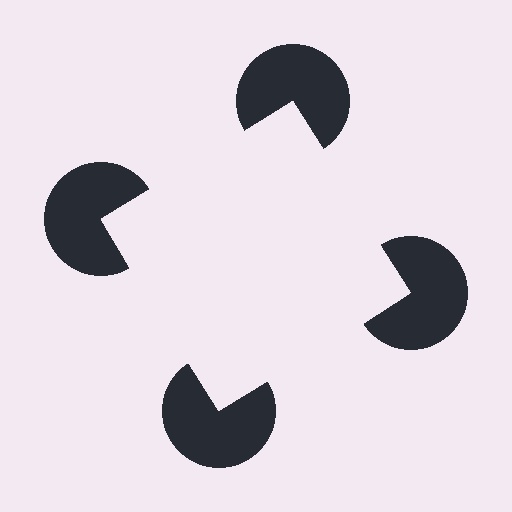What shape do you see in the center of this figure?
An illusory square — its edges are inferred from the aligned wedge cuts in the pac-man discs, not physically drawn.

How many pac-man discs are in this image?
There are 4 — one at each vertex of the illusory square.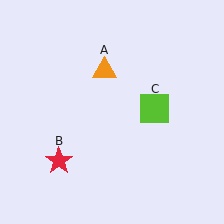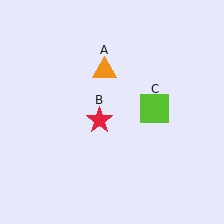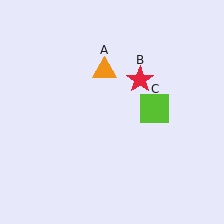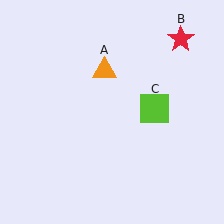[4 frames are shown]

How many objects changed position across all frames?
1 object changed position: red star (object B).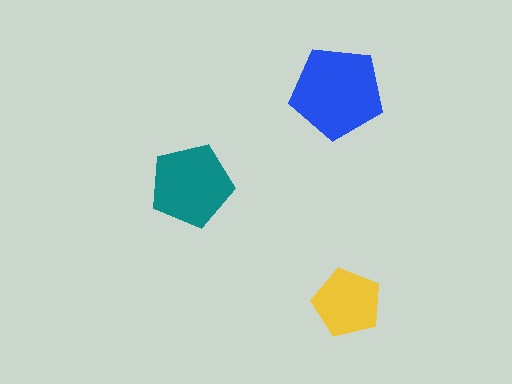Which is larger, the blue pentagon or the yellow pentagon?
The blue one.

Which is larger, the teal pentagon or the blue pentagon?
The blue one.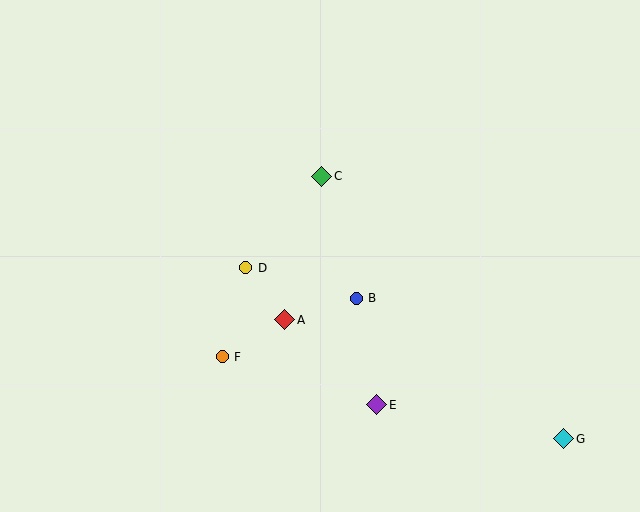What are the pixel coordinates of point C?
Point C is at (322, 176).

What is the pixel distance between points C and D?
The distance between C and D is 119 pixels.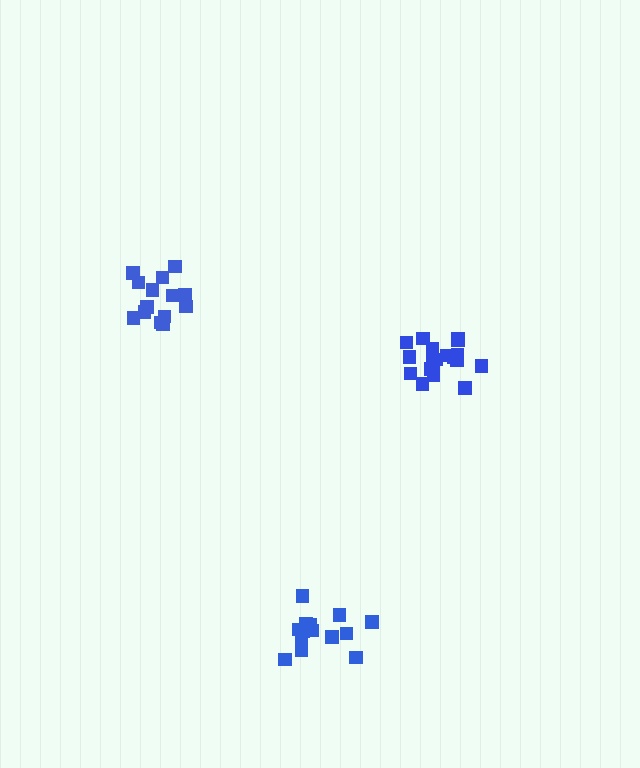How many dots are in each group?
Group 1: 15 dots, Group 2: 20 dots, Group 3: 14 dots (49 total).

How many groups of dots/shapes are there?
There are 3 groups.